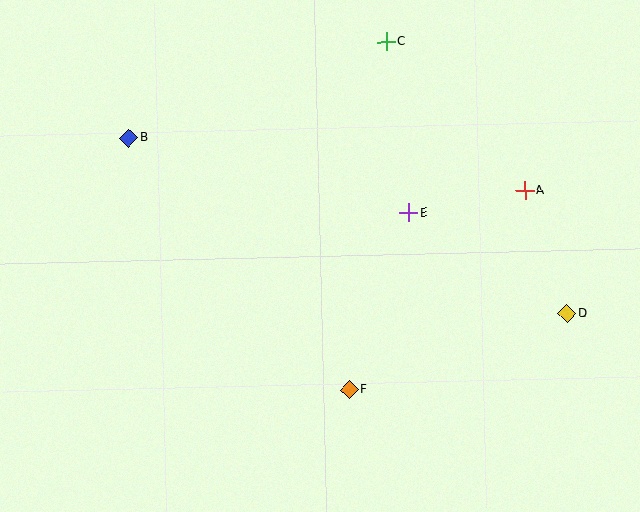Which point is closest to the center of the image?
Point E at (409, 213) is closest to the center.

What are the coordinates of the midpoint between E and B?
The midpoint between E and B is at (269, 175).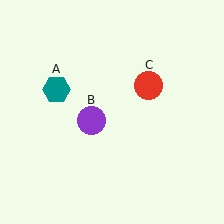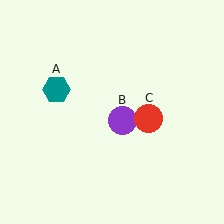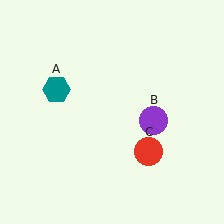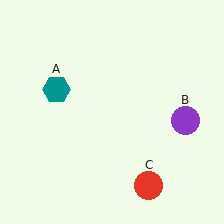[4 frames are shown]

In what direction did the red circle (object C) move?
The red circle (object C) moved down.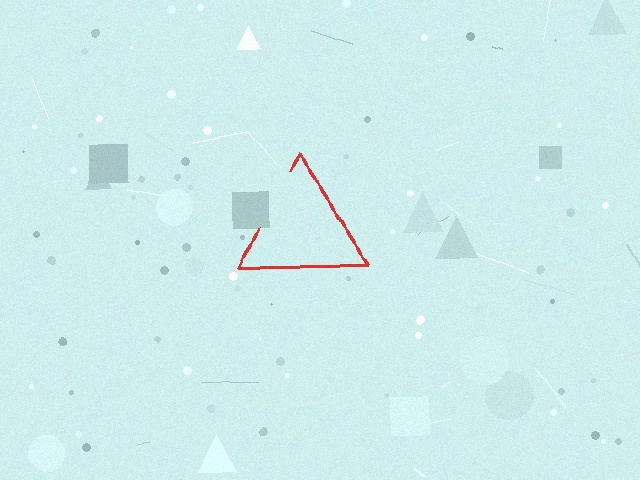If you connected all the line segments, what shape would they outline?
They would outline a triangle.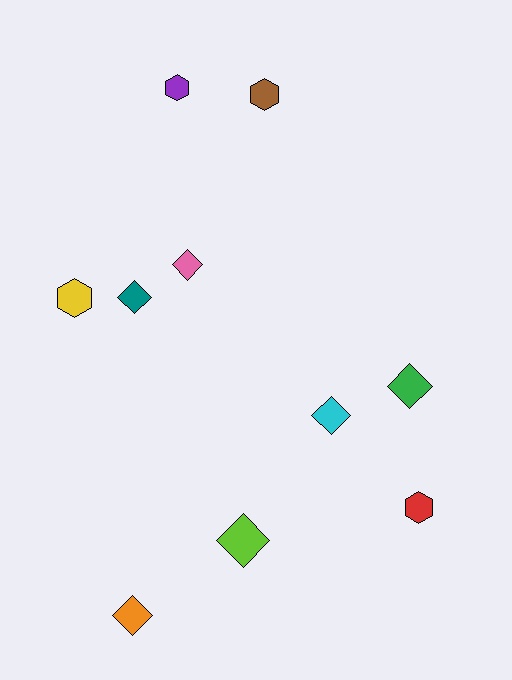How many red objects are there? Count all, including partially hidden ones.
There is 1 red object.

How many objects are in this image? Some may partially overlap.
There are 10 objects.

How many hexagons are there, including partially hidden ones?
There are 4 hexagons.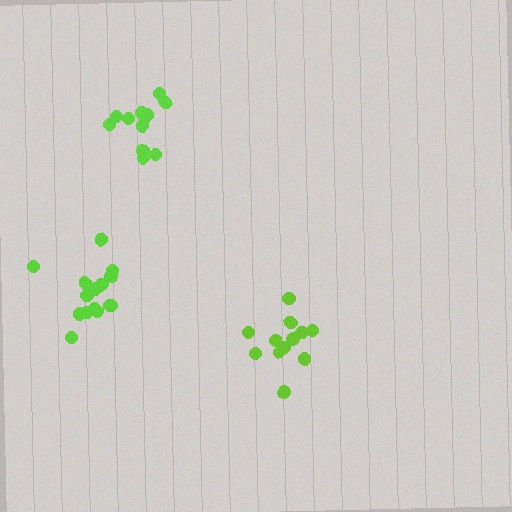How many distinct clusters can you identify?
There are 3 distinct clusters.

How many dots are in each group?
Group 1: 12 dots, Group 2: 15 dots, Group 3: 11 dots (38 total).